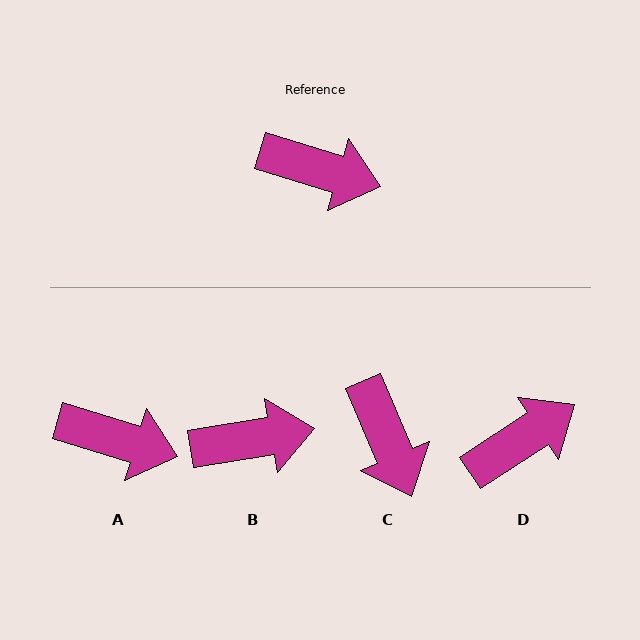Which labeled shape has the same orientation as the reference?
A.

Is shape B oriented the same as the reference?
No, it is off by about 26 degrees.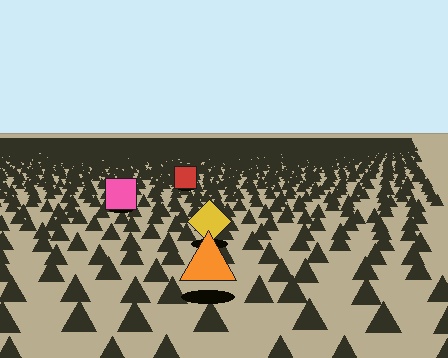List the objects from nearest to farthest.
From nearest to farthest: the orange triangle, the yellow diamond, the pink square, the red square.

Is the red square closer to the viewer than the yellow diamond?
No. The yellow diamond is closer — you can tell from the texture gradient: the ground texture is coarser near it.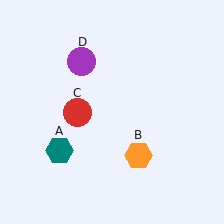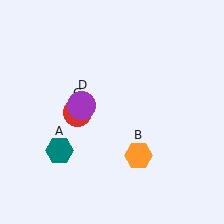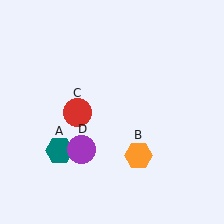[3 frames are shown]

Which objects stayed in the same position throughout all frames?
Teal hexagon (object A) and orange hexagon (object B) and red circle (object C) remained stationary.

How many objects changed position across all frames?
1 object changed position: purple circle (object D).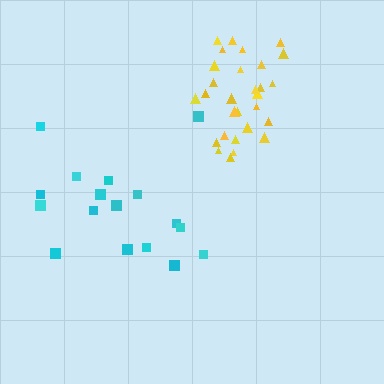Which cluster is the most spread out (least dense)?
Cyan.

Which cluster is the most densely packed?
Yellow.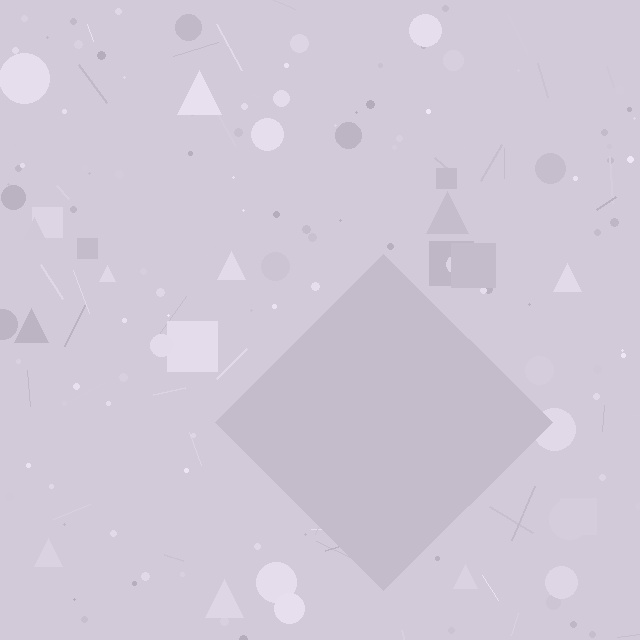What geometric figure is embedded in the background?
A diamond is embedded in the background.